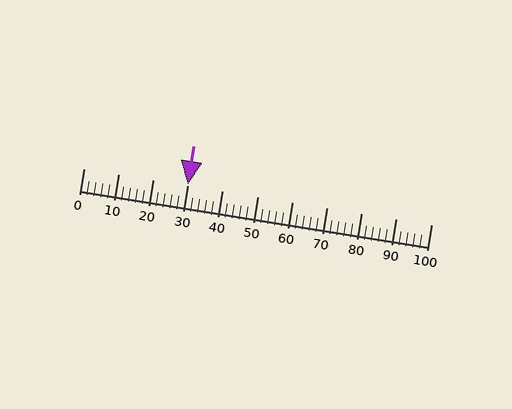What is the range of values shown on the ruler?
The ruler shows values from 0 to 100.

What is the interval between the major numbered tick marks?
The major tick marks are spaced 10 units apart.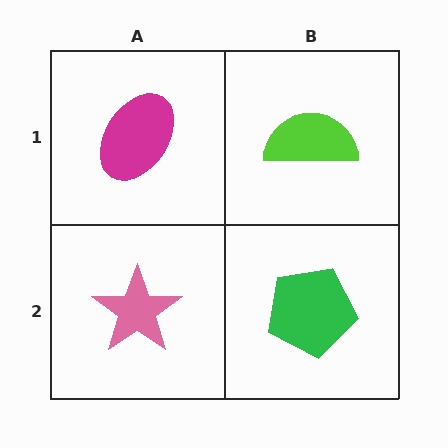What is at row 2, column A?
A pink star.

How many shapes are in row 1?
2 shapes.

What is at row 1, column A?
A magenta ellipse.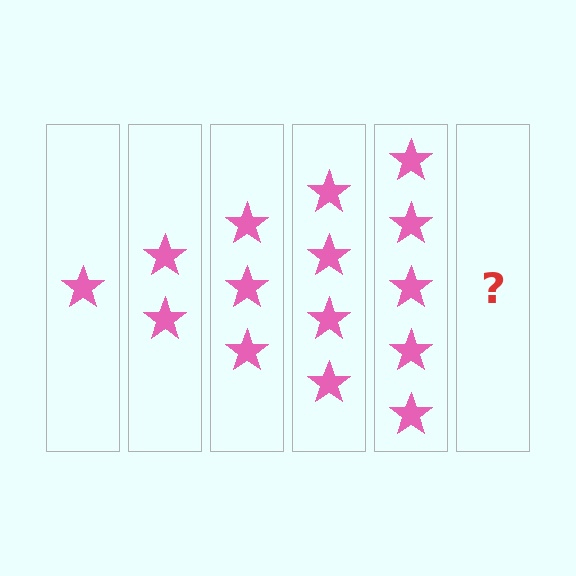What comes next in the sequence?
The next element should be 6 stars.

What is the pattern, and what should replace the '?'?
The pattern is that each step adds one more star. The '?' should be 6 stars.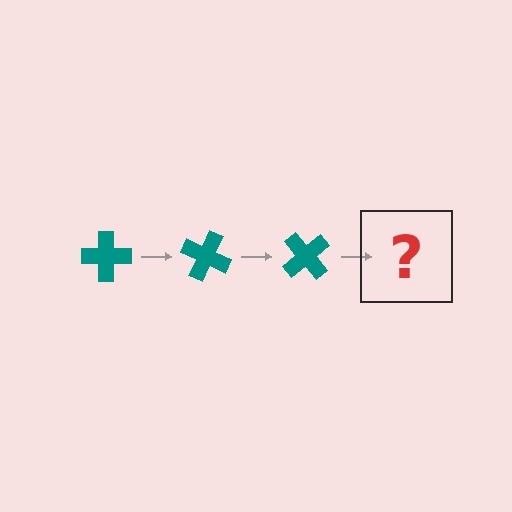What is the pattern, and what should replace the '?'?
The pattern is that the cross rotates 25 degrees each step. The '?' should be a teal cross rotated 75 degrees.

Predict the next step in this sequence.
The next step is a teal cross rotated 75 degrees.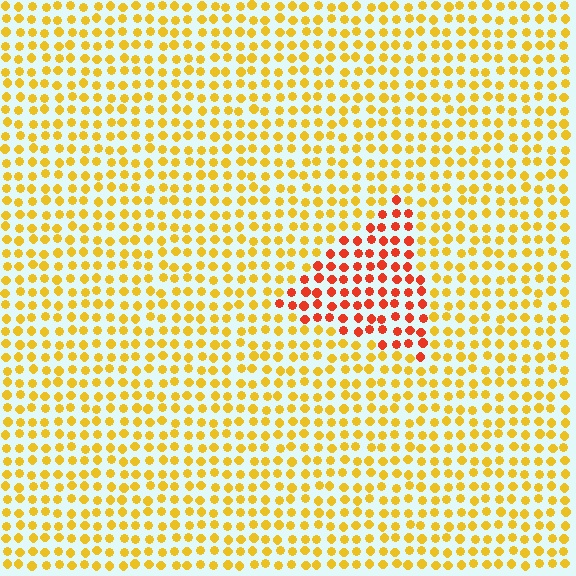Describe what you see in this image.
The image is filled with small yellow elements in a uniform arrangement. A triangle-shaped region is visible where the elements are tinted to a slightly different hue, forming a subtle color boundary.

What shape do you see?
I see a triangle.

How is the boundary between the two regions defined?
The boundary is defined purely by a slight shift in hue (about 41 degrees). Spacing, size, and orientation are identical on both sides.